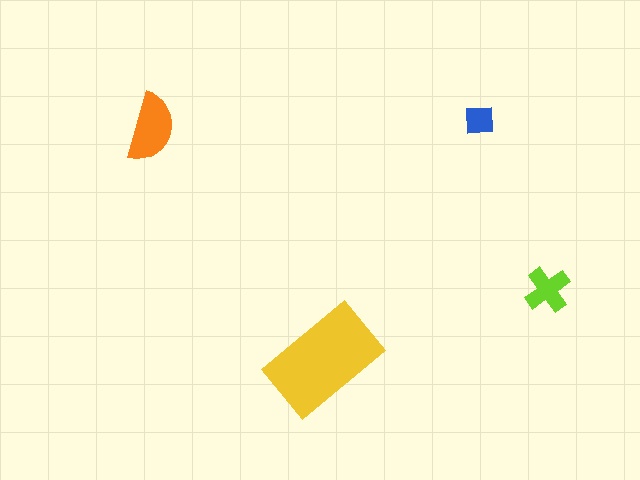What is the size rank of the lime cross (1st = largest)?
3rd.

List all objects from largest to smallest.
The yellow rectangle, the orange semicircle, the lime cross, the blue square.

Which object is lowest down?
The yellow rectangle is bottommost.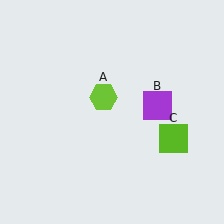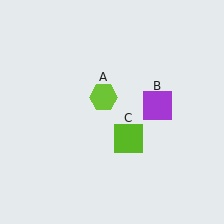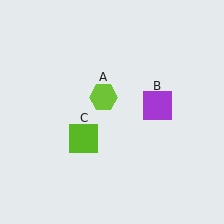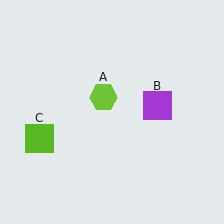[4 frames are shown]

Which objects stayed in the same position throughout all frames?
Lime hexagon (object A) and purple square (object B) remained stationary.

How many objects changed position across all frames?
1 object changed position: lime square (object C).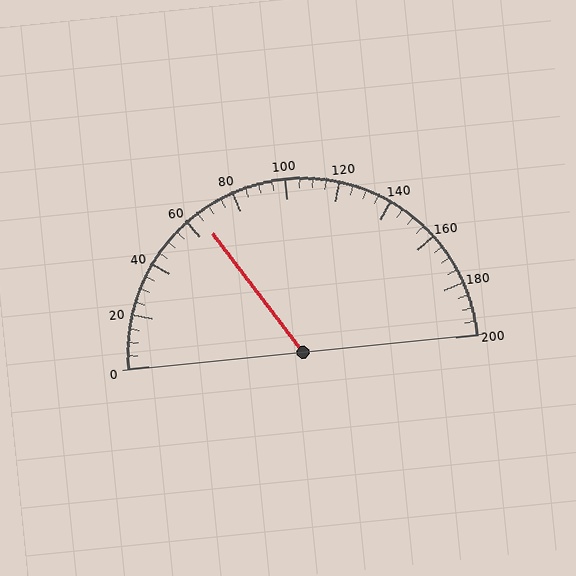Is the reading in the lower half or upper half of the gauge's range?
The reading is in the lower half of the range (0 to 200).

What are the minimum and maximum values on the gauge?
The gauge ranges from 0 to 200.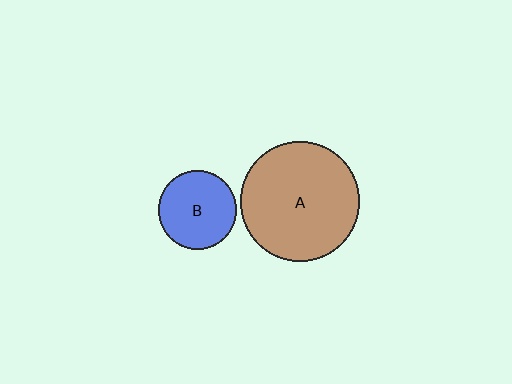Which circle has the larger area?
Circle A (brown).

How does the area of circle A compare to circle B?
Approximately 2.3 times.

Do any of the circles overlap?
No, none of the circles overlap.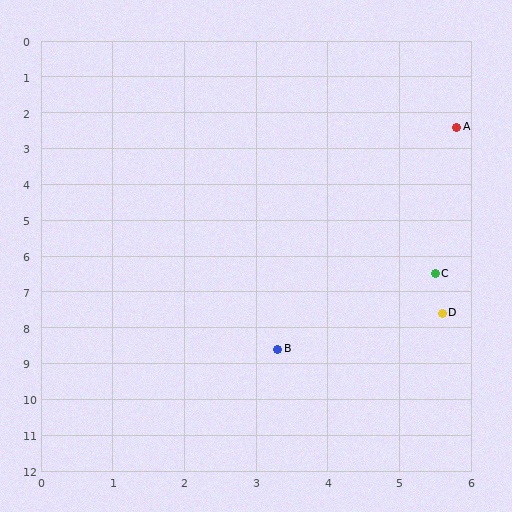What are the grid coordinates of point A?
Point A is at approximately (5.8, 2.4).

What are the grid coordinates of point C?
Point C is at approximately (5.5, 6.5).